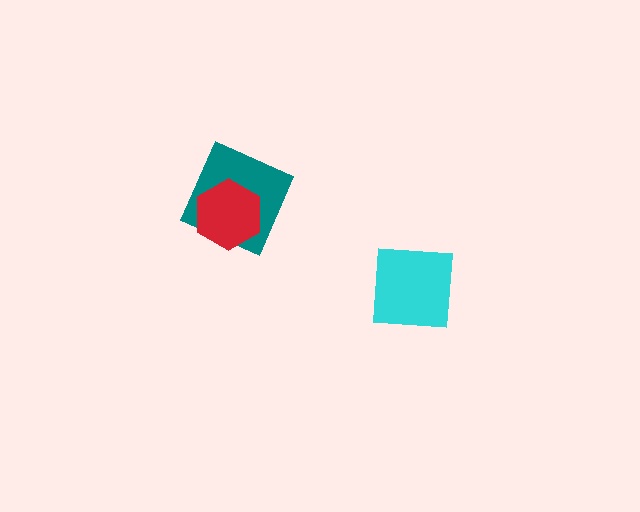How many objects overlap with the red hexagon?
1 object overlaps with the red hexagon.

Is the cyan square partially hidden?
No, no other shape covers it.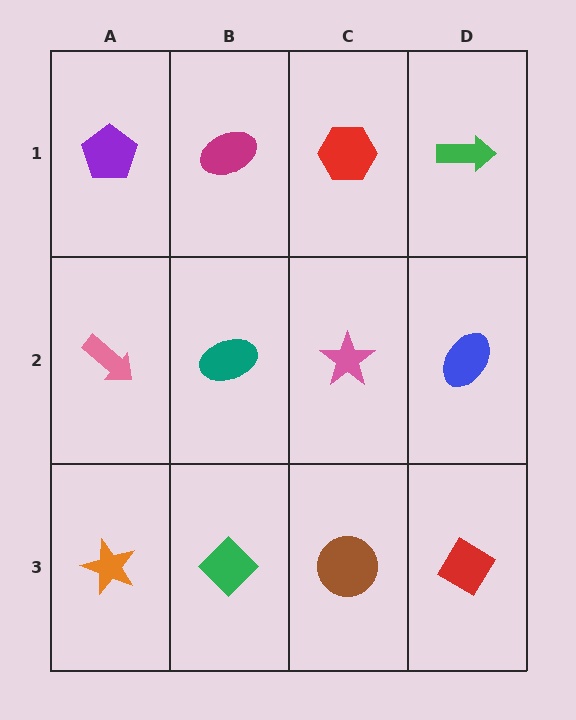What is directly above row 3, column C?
A pink star.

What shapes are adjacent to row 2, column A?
A purple pentagon (row 1, column A), an orange star (row 3, column A), a teal ellipse (row 2, column B).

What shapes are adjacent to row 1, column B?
A teal ellipse (row 2, column B), a purple pentagon (row 1, column A), a red hexagon (row 1, column C).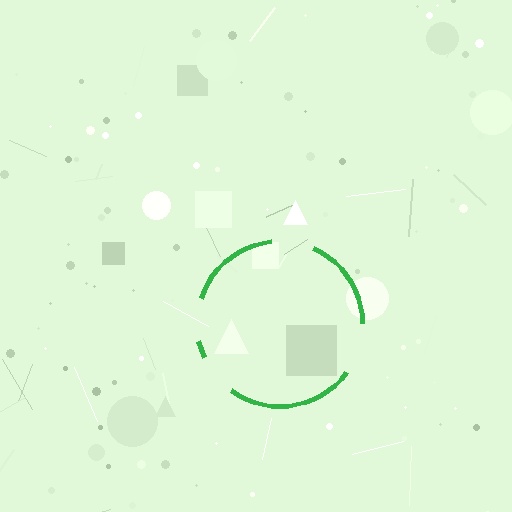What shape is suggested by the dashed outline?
The dashed outline suggests a circle.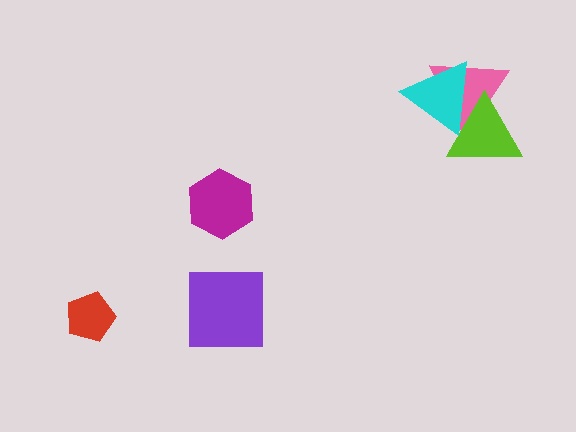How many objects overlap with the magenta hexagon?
0 objects overlap with the magenta hexagon.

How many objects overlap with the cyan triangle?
2 objects overlap with the cyan triangle.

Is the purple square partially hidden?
No, no other shape covers it.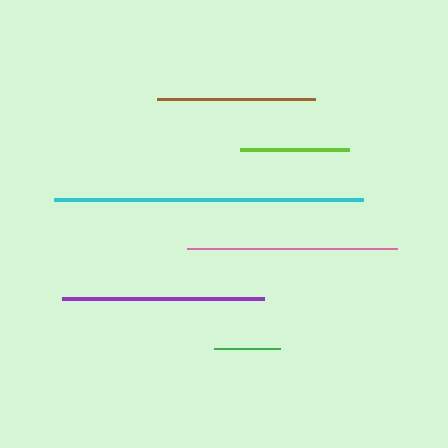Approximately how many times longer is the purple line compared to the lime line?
The purple line is approximately 1.9 times the length of the lime line.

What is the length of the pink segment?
The pink segment is approximately 210 pixels long.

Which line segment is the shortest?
The green line is the shortest at approximately 65 pixels.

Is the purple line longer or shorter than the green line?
The purple line is longer than the green line.